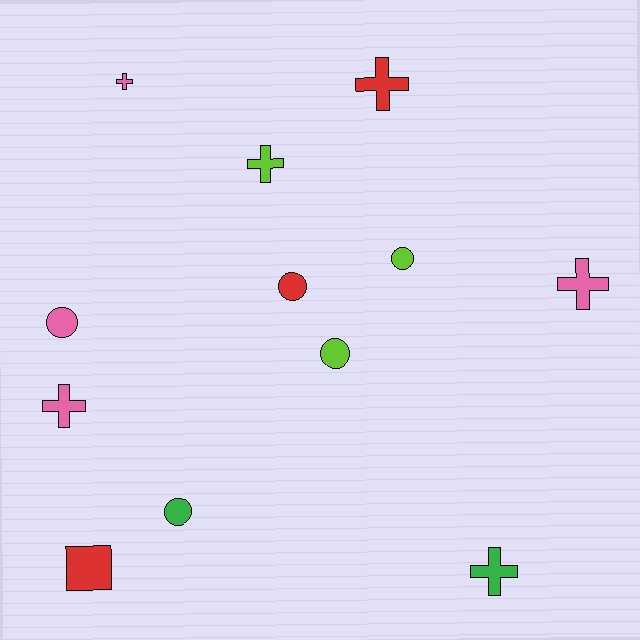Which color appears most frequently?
Pink, with 4 objects.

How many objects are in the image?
There are 12 objects.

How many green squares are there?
There are no green squares.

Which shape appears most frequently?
Cross, with 6 objects.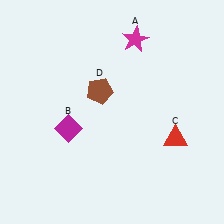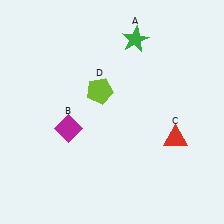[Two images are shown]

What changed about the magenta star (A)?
In Image 1, A is magenta. In Image 2, it changed to green.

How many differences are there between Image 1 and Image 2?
There are 2 differences between the two images.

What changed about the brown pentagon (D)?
In Image 1, D is brown. In Image 2, it changed to lime.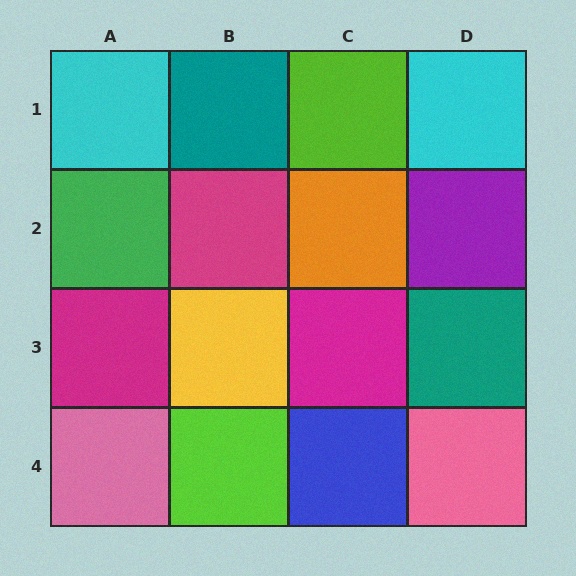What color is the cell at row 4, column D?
Pink.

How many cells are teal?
2 cells are teal.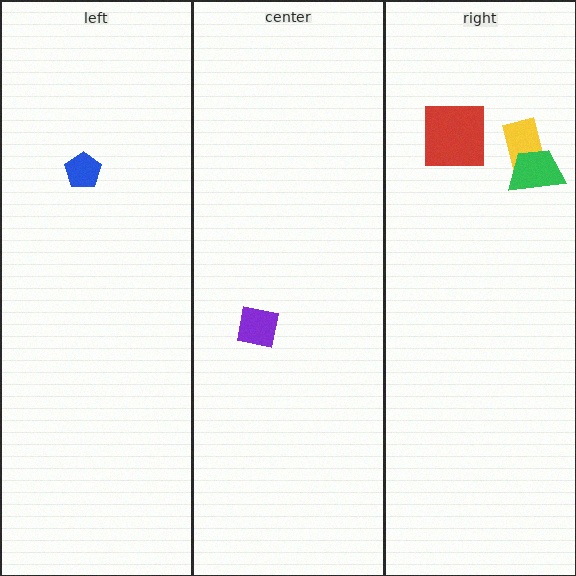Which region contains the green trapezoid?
The right region.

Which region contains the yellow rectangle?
The right region.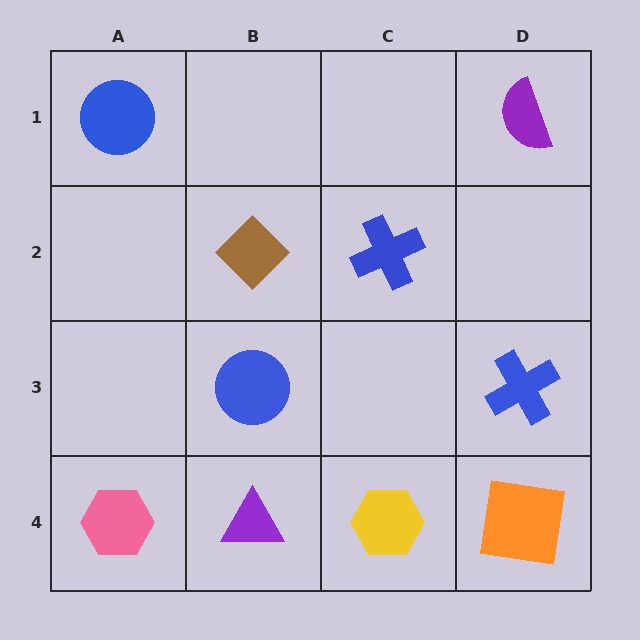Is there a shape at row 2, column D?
No, that cell is empty.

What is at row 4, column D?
An orange square.